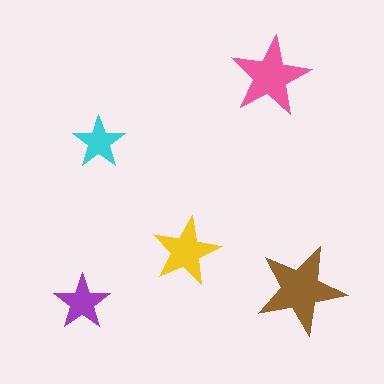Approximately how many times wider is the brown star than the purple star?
About 1.5 times wider.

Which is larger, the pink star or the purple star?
The pink one.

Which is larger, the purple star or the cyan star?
The purple one.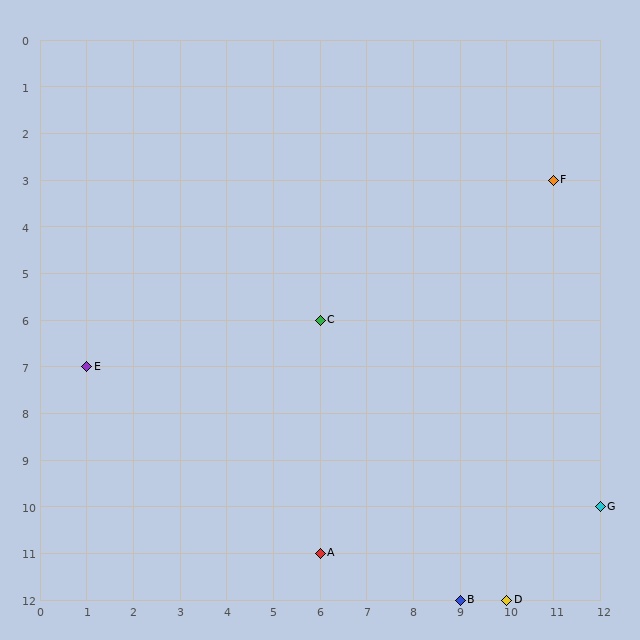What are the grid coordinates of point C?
Point C is at grid coordinates (6, 6).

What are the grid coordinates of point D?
Point D is at grid coordinates (10, 12).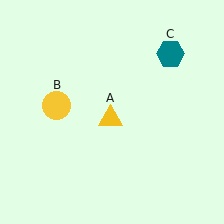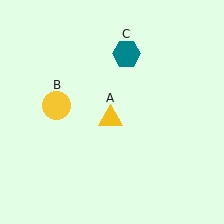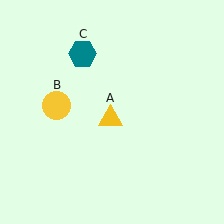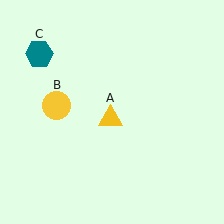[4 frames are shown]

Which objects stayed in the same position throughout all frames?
Yellow triangle (object A) and yellow circle (object B) remained stationary.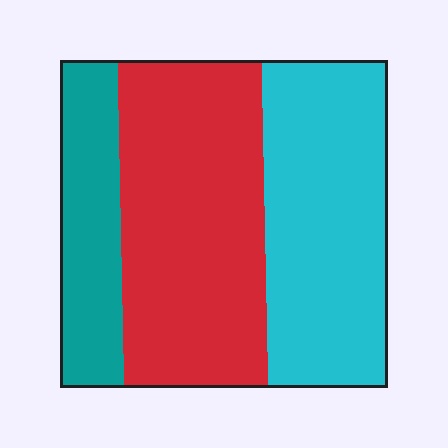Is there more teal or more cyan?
Cyan.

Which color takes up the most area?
Red, at roughly 45%.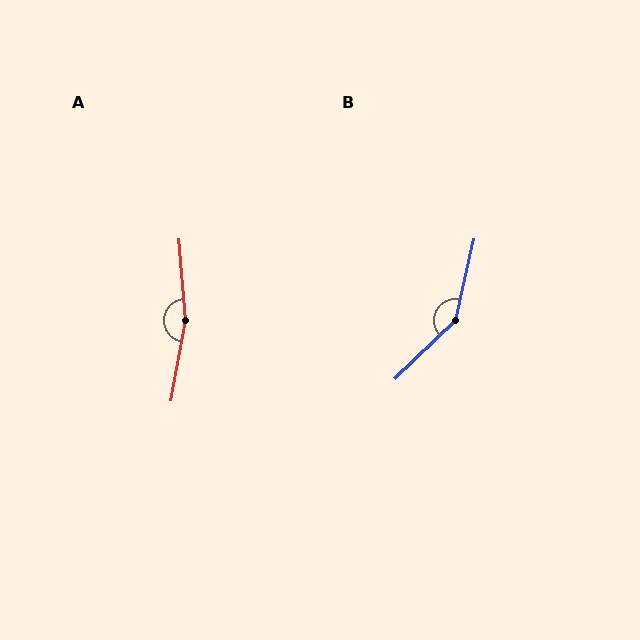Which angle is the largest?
A, at approximately 165 degrees.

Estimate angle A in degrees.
Approximately 165 degrees.